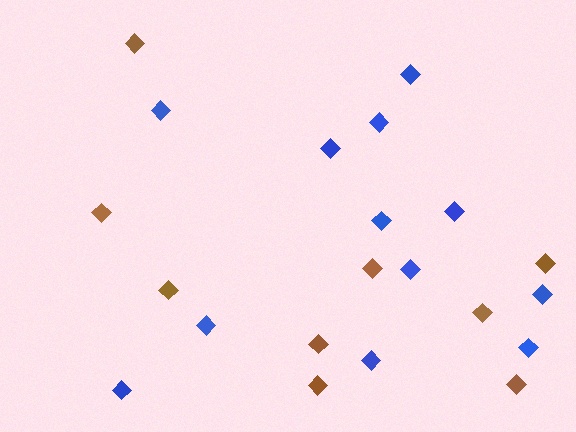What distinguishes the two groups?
There are 2 groups: one group of blue diamonds (12) and one group of brown diamonds (9).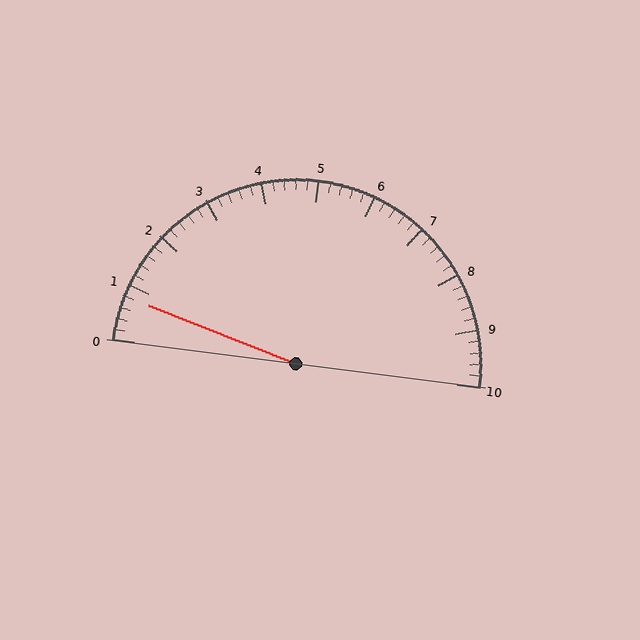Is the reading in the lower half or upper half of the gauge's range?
The reading is in the lower half of the range (0 to 10).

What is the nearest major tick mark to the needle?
The nearest major tick mark is 1.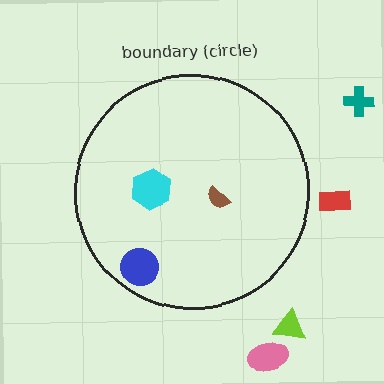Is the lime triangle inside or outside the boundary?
Outside.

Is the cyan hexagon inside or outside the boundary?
Inside.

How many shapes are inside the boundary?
3 inside, 4 outside.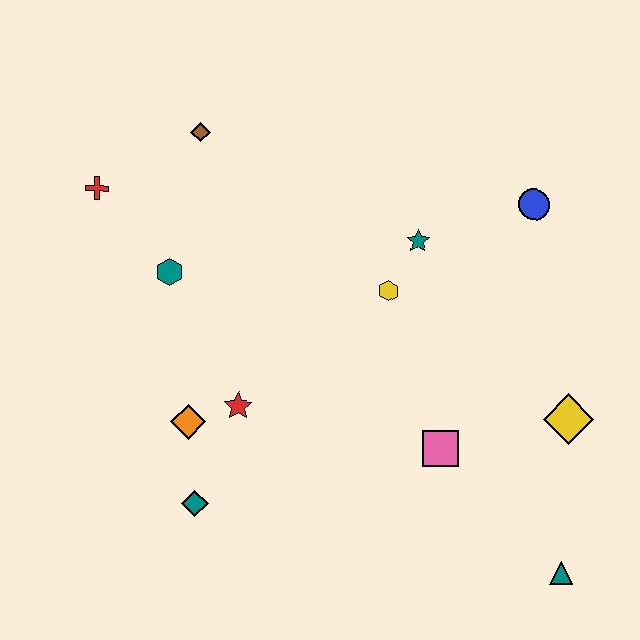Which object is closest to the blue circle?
The teal star is closest to the blue circle.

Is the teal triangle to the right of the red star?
Yes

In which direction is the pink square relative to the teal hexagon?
The pink square is to the right of the teal hexagon.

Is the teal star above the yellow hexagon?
Yes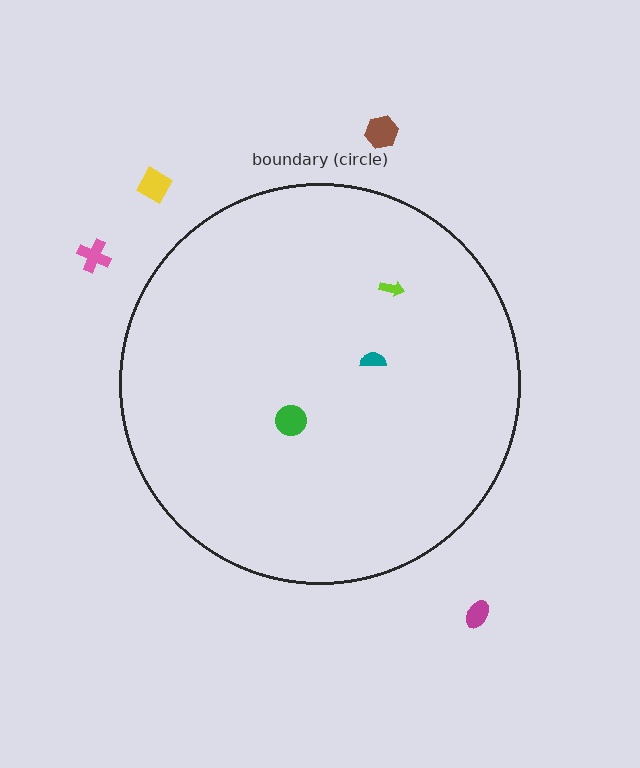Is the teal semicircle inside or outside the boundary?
Inside.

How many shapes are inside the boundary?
3 inside, 4 outside.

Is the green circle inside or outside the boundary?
Inside.